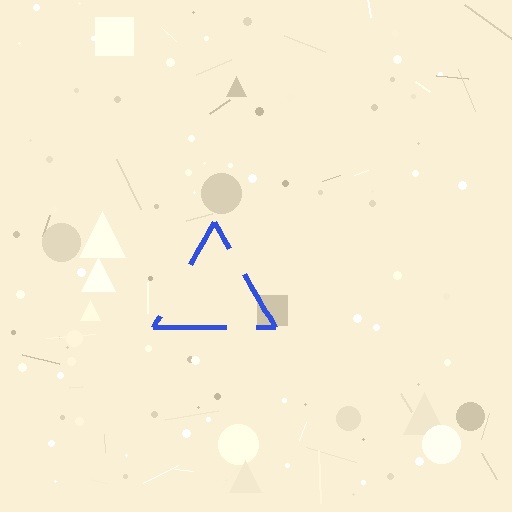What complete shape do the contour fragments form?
The contour fragments form a triangle.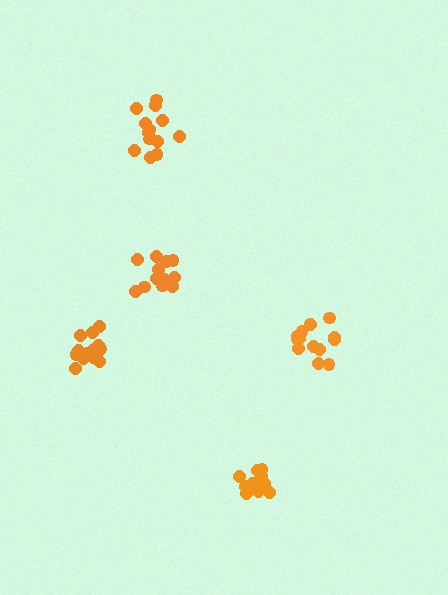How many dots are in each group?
Group 1: 14 dots, Group 2: 14 dots, Group 3: 13 dots, Group 4: 14 dots, Group 5: 14 dots (69 total).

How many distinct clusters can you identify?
There are 5 distinct clusters.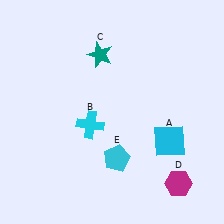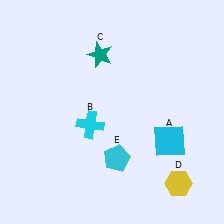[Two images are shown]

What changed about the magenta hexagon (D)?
In Image 1, D is magenta. In Image 2, it changed to yellow.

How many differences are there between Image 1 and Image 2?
There is 1 difference between the two images.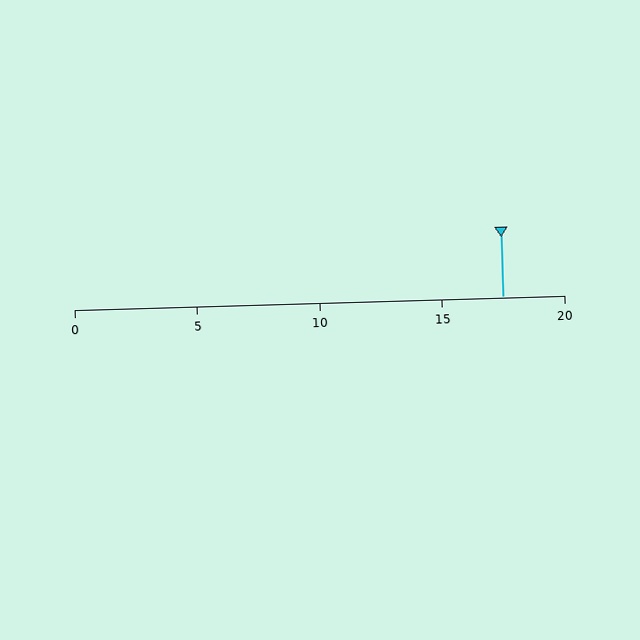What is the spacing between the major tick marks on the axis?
The major ticks are spaced 5 apart.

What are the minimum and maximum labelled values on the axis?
The axis runs from 0 to 20.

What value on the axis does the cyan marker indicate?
The marker indicates approximately 17.5.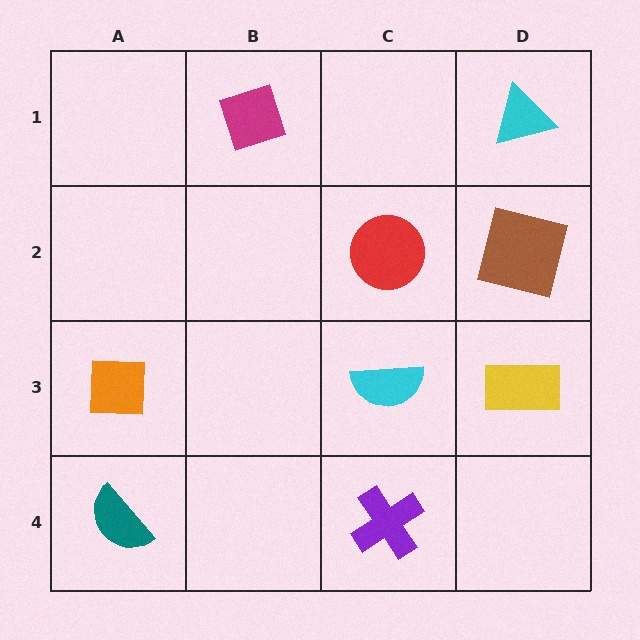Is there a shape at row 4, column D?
No, that cell is empty.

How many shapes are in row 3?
3 shapes.